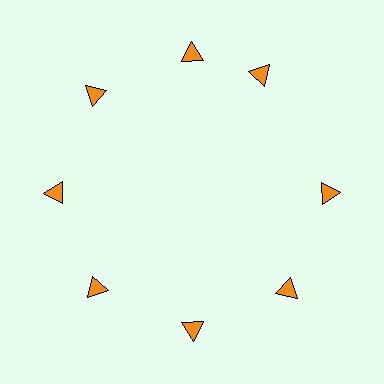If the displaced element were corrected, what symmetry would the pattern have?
It would have 8-fold rotational symmetry — the pattern would map onto itself every 45 degrees.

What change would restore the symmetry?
The symmetry would be restored by rotating it back into even spacing with its neighbors so that all 8 triangles sit at equal angles and equal distance from the center.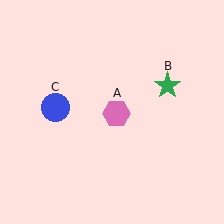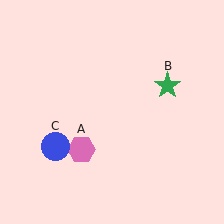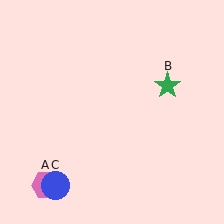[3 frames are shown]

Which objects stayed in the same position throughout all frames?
Green star (object B) remained stationary.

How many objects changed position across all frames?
2 objects changed position: pink hexagon (object A), blue circle (object C).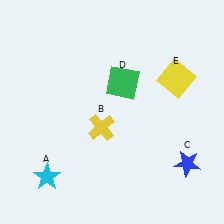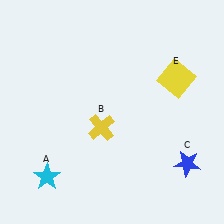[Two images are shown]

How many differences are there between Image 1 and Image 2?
There is 1 difference between the two images.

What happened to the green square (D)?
The green square (D) was removed in Image 2. It was in the top-right area of Image 1.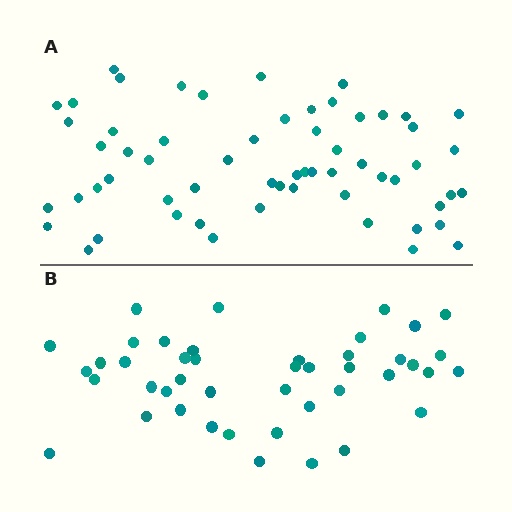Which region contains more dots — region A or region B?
Region A (the top region) has more dots.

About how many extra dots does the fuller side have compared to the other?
Region A has approximately 15 more dots than region B.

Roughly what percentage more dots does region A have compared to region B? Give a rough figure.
About 35% more.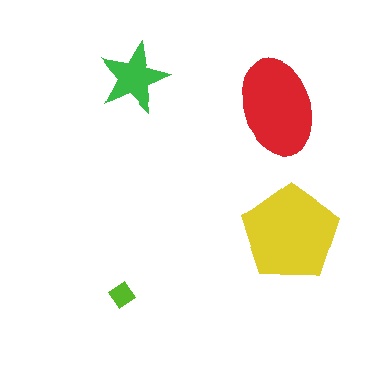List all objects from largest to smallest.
The yellow pentagon, the red ellipse, the green star, the lime diamond.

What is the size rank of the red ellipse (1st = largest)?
2nd.